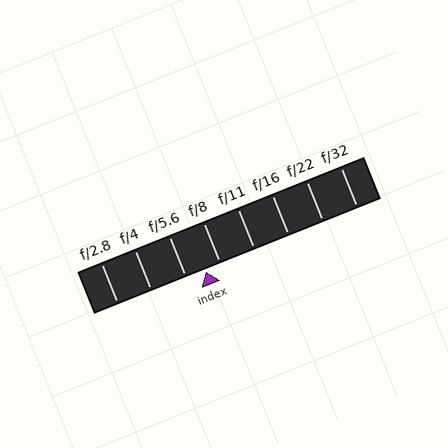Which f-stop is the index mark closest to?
The index mark is closest to f/8.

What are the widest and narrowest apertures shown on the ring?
The widest aperture shown is f/2.8 and the narrowest is f/32.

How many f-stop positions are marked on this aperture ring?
There are 8 f-stop positions marked.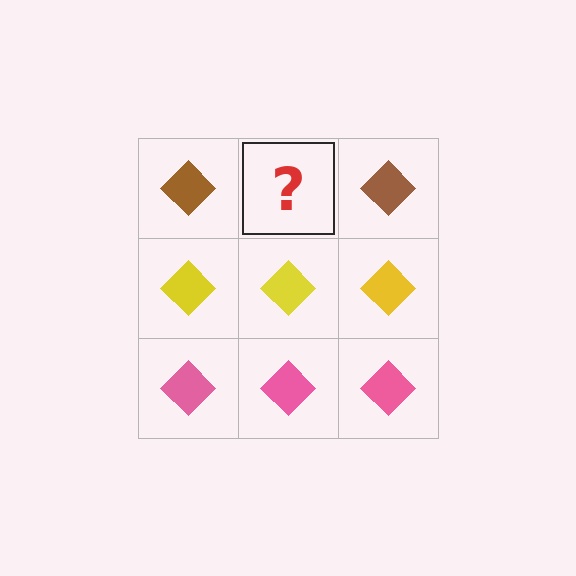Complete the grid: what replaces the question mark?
The question mark should be replaced with a brown diamond.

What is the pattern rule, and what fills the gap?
The rule is that each row has a consistent color. The gap should be filled with a brown diamond.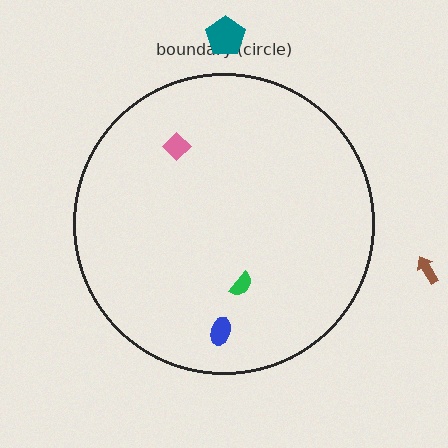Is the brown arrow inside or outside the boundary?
Outside.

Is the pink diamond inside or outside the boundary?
Inside.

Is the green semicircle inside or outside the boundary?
Inside.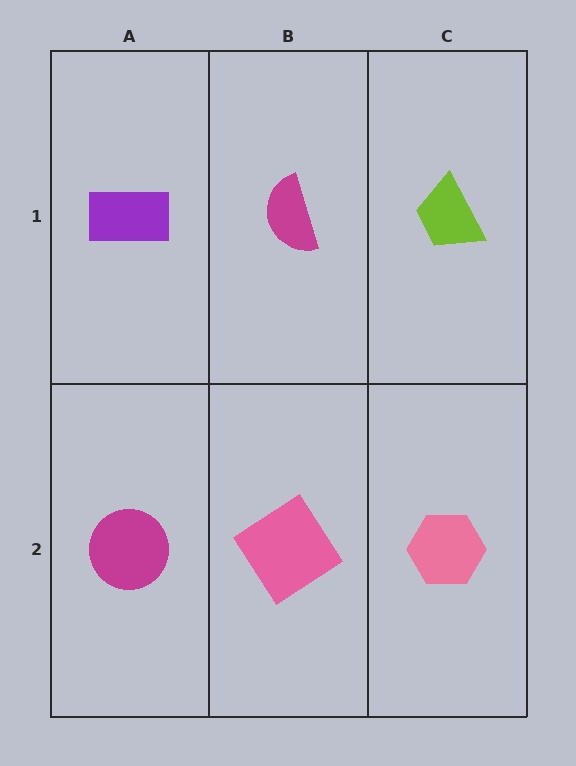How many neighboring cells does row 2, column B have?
3.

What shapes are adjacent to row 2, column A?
A purple rectangle (row 1, column A), a pink diamond (row 2, column B).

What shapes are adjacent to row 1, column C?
A pink hexagon (row 2, column C), a magenta semicircle (row 1, column B).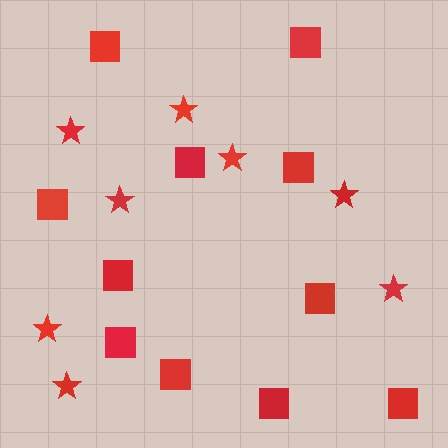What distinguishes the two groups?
There are 2 groups: one group of squares (11) and one group of stars (8).